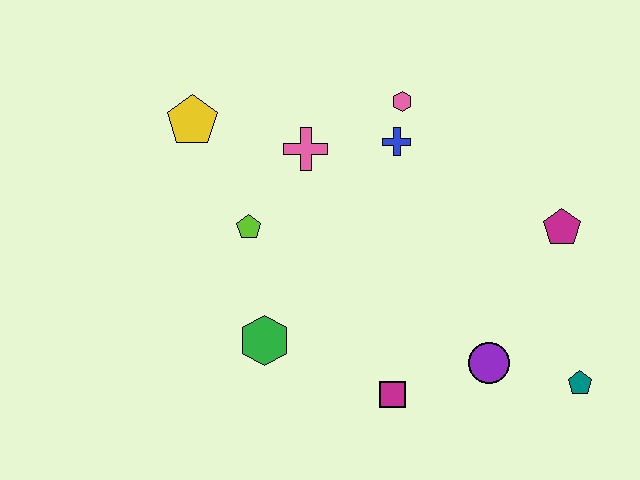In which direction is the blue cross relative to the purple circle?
The blue cross is above the purple circle.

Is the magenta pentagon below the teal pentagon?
No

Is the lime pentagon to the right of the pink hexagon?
No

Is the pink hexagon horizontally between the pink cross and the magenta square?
No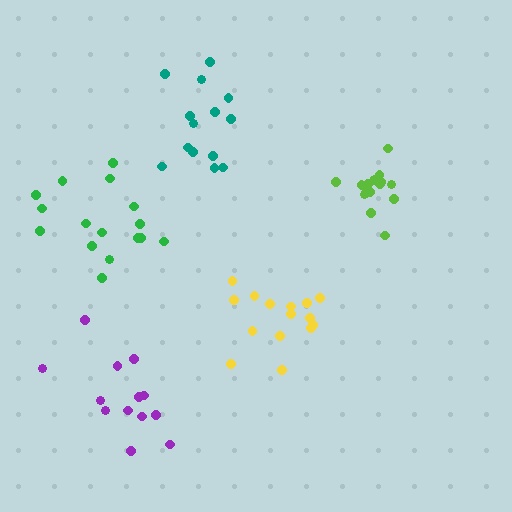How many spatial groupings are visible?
There are 5 spatial groupings.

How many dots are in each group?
Group 1: 16 dots, Group 2: 14 dots, Group 3: 15 dots, Group 4: 13 dots, Group 5: 16 dots (74 total).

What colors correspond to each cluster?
The clusters are colored: lime, teal, yellow, purple, green.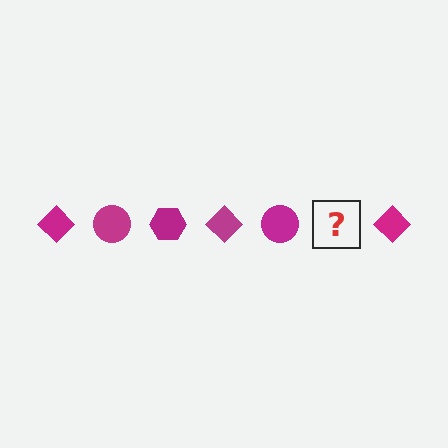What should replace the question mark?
The question mark should be replaced with a magenta hexagon.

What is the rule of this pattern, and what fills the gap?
The rule is that the pattern cycles through diamond, circle, hexagon shapes in magenta. The gap should be filled with a magenta hexagon.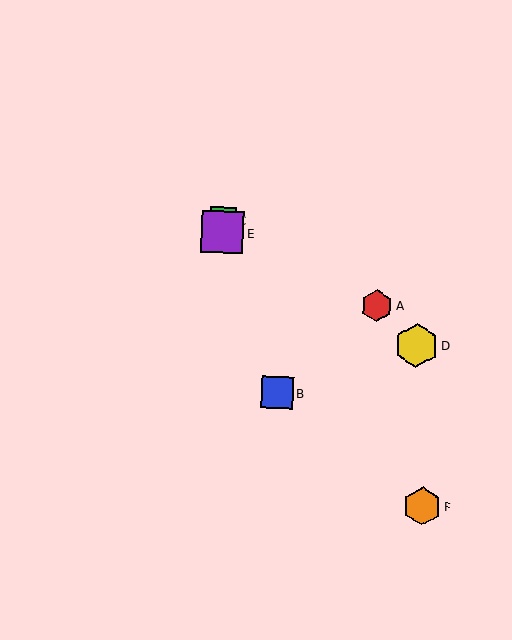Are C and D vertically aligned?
No, C is at x≈223 and D is at x≈416.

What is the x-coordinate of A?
Object A is at x≈377.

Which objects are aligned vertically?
Objects C, E are aligned vertically.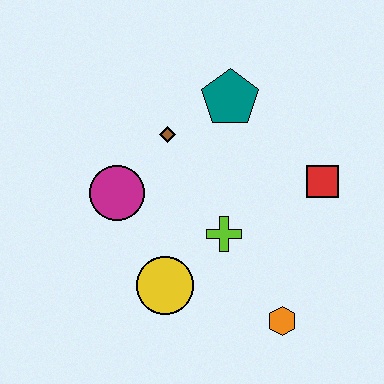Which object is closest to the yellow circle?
The lime cross is closest to the yellow circle.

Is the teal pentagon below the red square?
No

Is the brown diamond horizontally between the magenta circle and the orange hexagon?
Yes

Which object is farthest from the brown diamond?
The orange hexagon is farthest from the brown diamond.